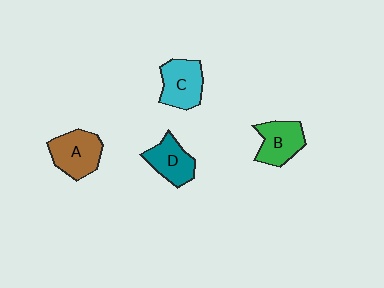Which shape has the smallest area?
Shape D (teal).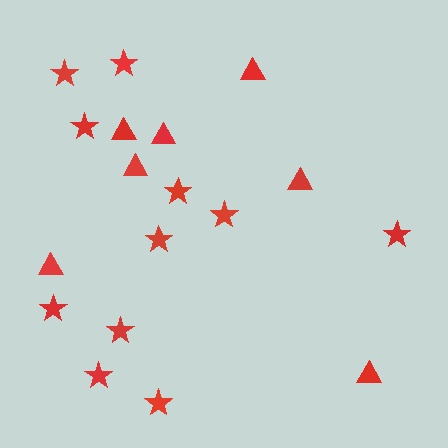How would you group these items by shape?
There are 2 groups: one group of triangles (7) and one group of stars (11).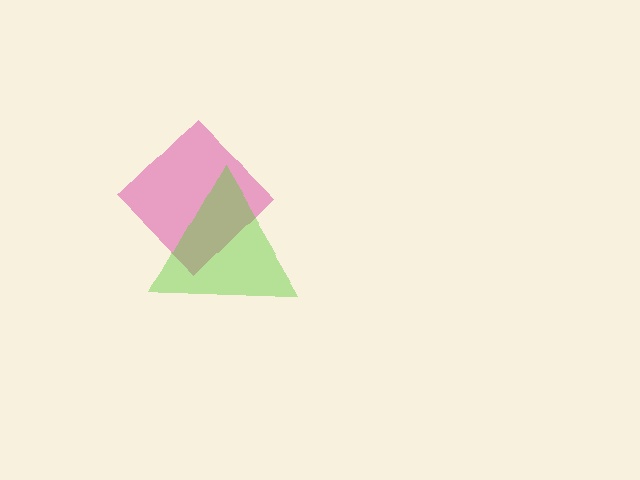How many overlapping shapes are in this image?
There are 2 overlapping shapes in the image.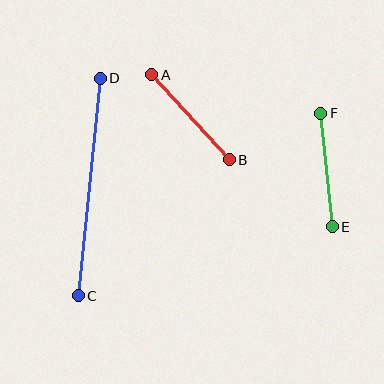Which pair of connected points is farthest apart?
Points C and D are farthest apart.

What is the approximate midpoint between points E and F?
The midpoint is at approximately (327, 170) pixels.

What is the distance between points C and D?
The distance is approximately 218 pixels.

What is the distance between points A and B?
The distance is approximately 115 pixels.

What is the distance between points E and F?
The distance is approximately 114 pixels.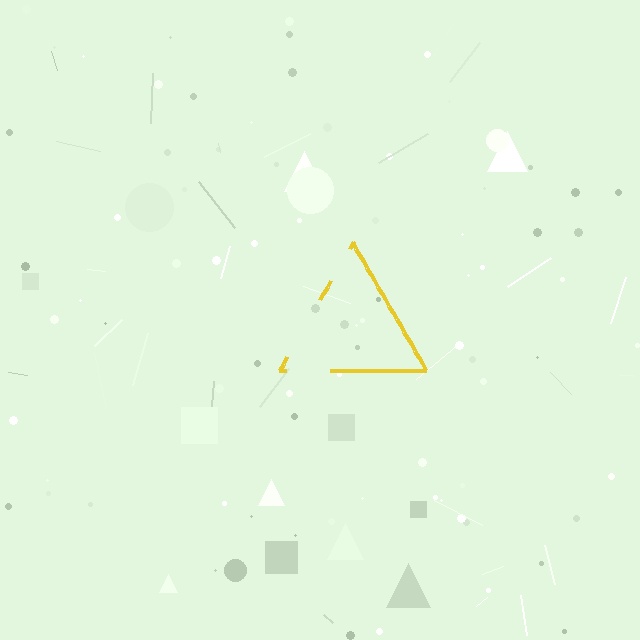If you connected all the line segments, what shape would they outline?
They would outline a triangle.